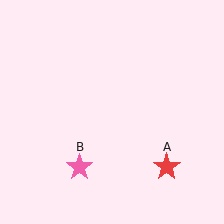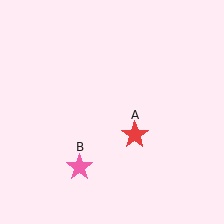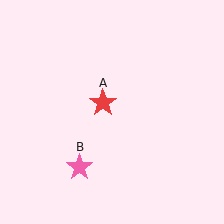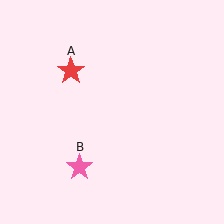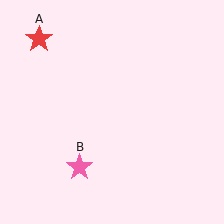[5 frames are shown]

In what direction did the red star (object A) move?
The red star (object A) moved up and to the left.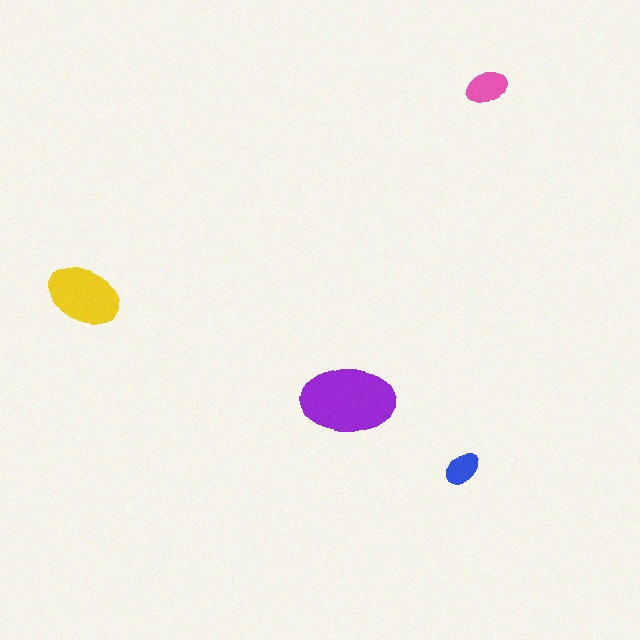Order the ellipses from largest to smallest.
the purple one, the yellow one, the pink one, the blue one.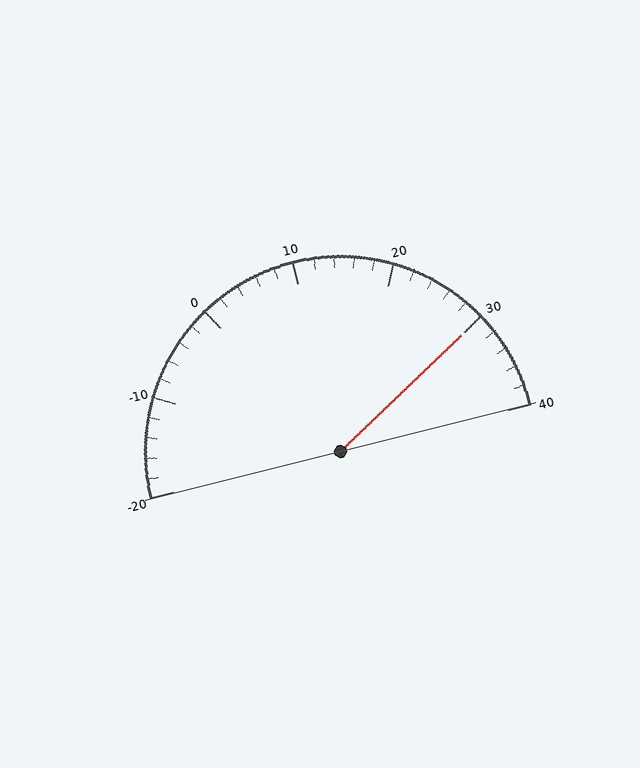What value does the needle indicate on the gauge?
The needle indicates approximately 30.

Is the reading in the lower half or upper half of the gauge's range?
The reading is in the upper half of the range (-20 to 40).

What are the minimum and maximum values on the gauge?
The gauge ranges from -20 to 40.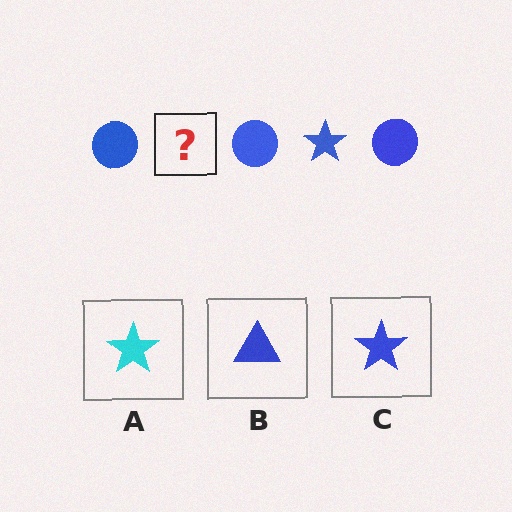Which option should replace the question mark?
Option C.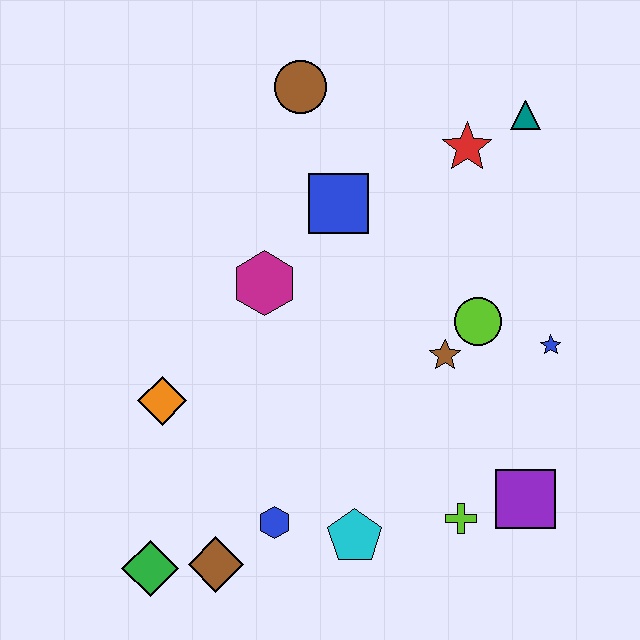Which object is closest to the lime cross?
The purple square is closest to the lime cross.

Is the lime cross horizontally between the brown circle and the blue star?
Yes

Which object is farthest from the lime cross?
The brown circle is farthest from the lime cross.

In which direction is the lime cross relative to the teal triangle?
The lime cross is below the teal triangle.